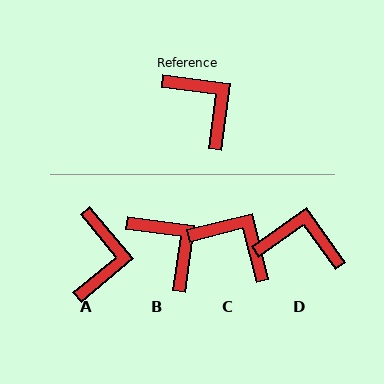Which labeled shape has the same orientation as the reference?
B.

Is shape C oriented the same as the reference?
No, it is off by about 22 degrees.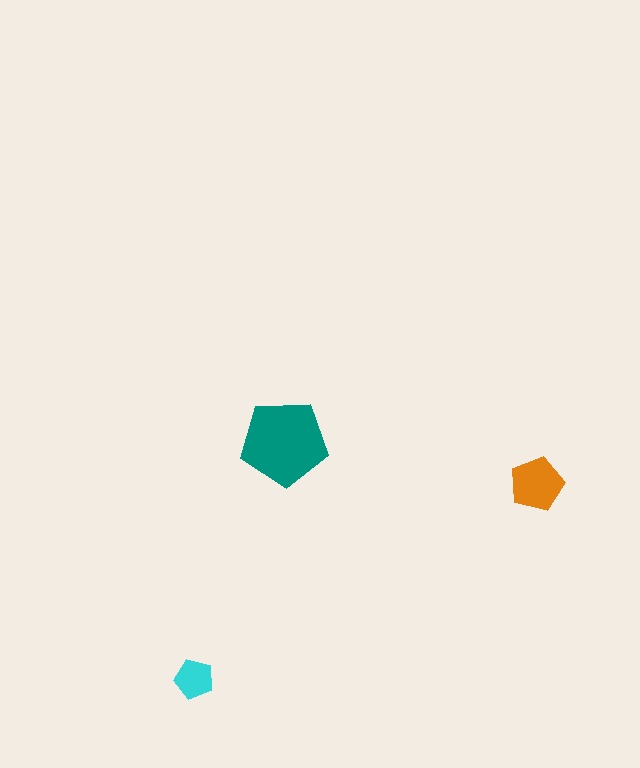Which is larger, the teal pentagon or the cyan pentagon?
The teal one.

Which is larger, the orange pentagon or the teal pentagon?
The teal one.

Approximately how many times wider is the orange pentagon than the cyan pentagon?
About 1.5 times wider.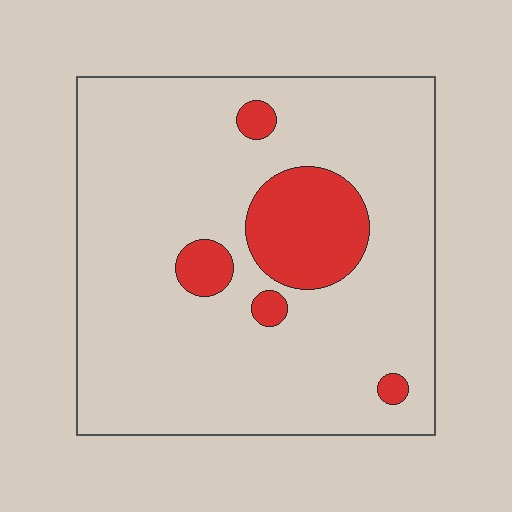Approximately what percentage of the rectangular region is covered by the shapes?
Approximately 15%.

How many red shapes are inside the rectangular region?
5.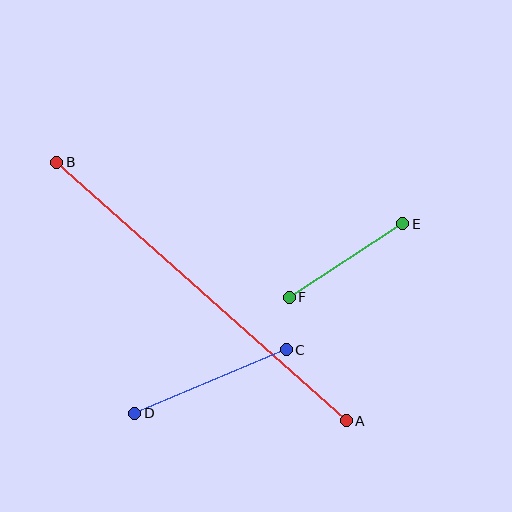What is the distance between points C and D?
The distance is approximately 164 pixels.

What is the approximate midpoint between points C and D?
The midpoint is at approximately (210, 381) pixels.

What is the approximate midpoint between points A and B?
The midpoint is at approximately (201, 292) pixels.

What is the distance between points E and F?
The distance is approximately 135 pixels.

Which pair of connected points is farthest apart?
Points A and B are farthest apart.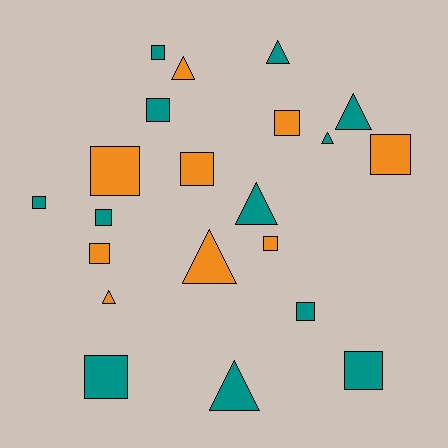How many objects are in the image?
There are 21 objects.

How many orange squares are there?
There are 6 orange squares.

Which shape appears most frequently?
Square, with 13 objects.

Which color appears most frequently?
Teal, with 12 objects.